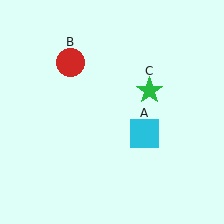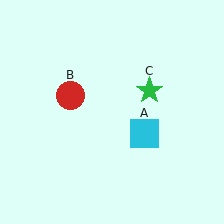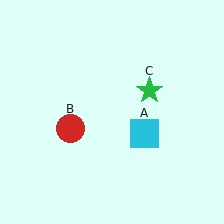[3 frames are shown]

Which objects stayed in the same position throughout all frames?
Cyan square (object A) and green star (object C) remained stationary.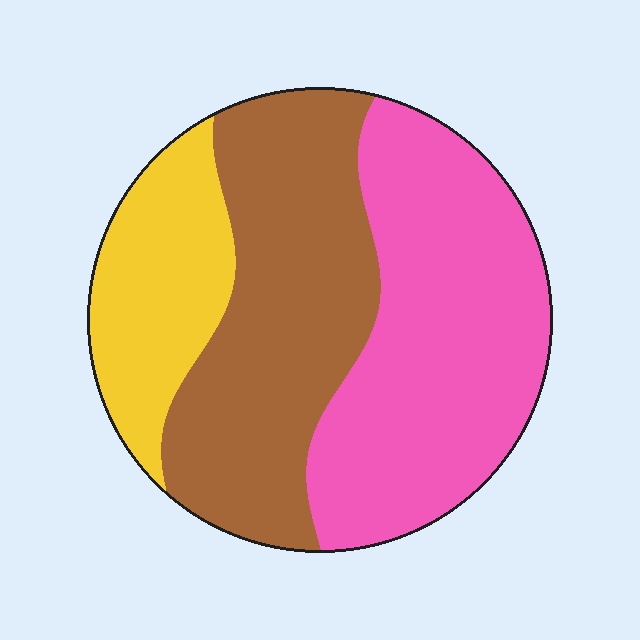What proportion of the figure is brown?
Brown covers 38% of the figure.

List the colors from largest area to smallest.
From largest to smallest: pink, brown, yellow.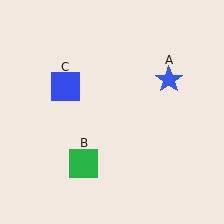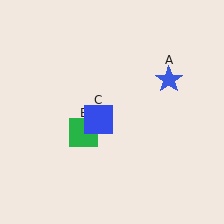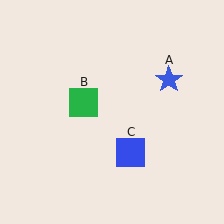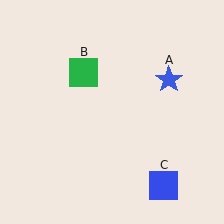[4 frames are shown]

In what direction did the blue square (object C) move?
The blue square (object C) moved down and to the right.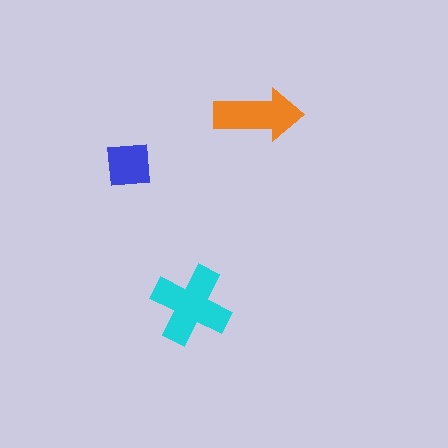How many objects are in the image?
There are 3 objects in the image.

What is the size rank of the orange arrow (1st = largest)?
2nd.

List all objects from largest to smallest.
The cyan cross, the orange arrow, the blue square.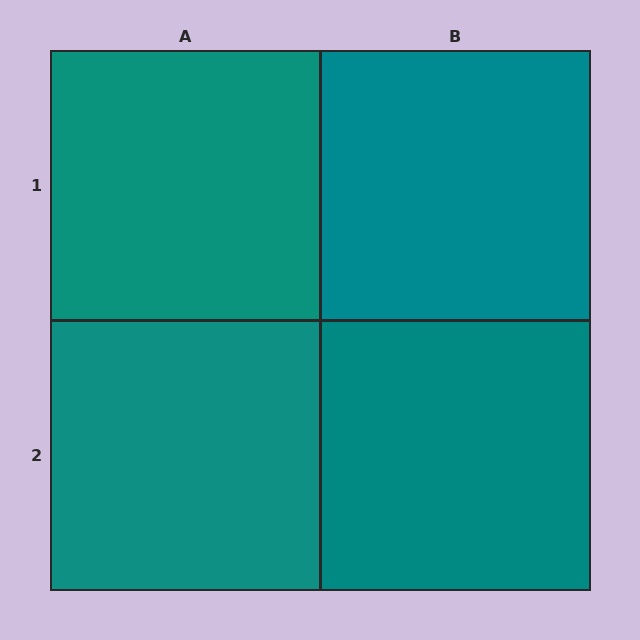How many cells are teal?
4 cells are teal.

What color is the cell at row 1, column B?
Teal.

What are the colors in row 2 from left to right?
Teal, teal.